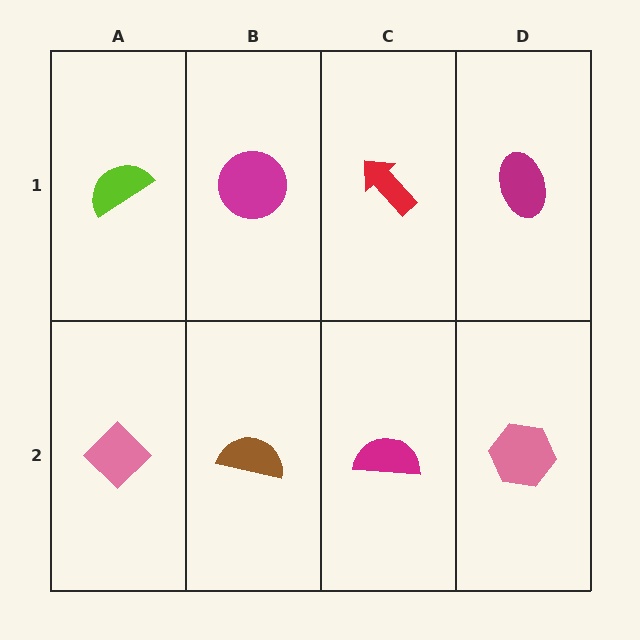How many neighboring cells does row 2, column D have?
2.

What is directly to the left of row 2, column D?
A magenta semicircle.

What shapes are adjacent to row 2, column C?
A red arrow (row 1, column C), a brown semicircle (row 2, column B), a pink hexagon (row 2, column D).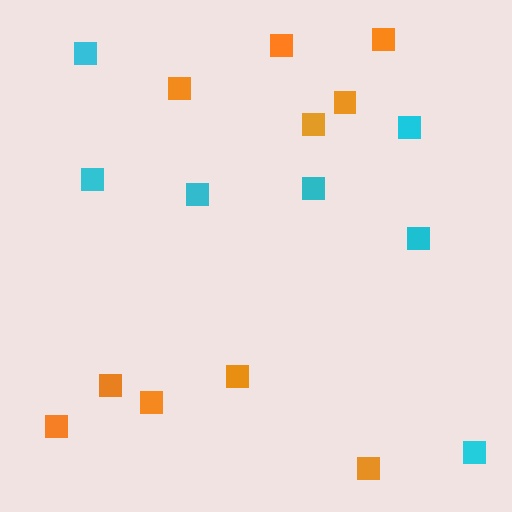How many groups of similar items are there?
There are 2 groups: one group of orange squares (10) and one group of cyan squares (7).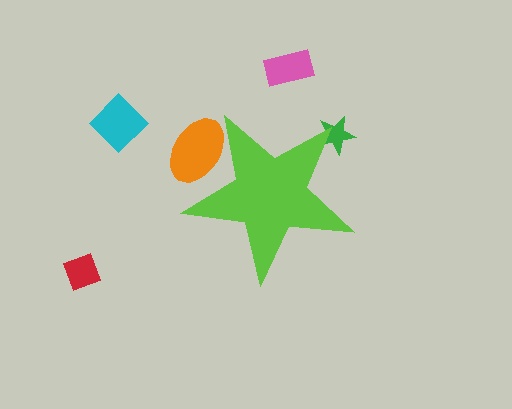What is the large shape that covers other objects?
A lime star.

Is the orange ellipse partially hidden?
Yes, the orange ellipse is partially hidden behind the lime star.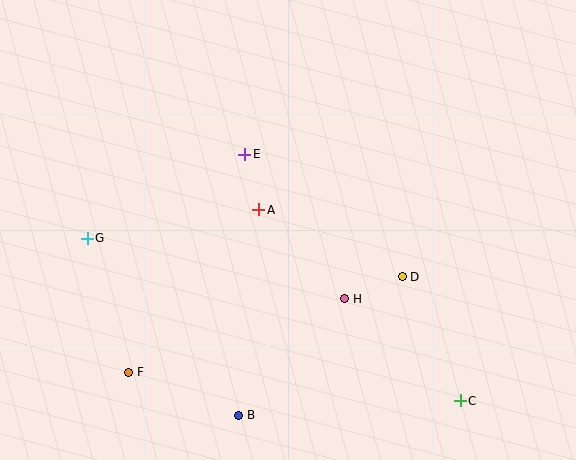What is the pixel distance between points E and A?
The distance between E and A is 57 pixels.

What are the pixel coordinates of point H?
Point H is at (345, 299).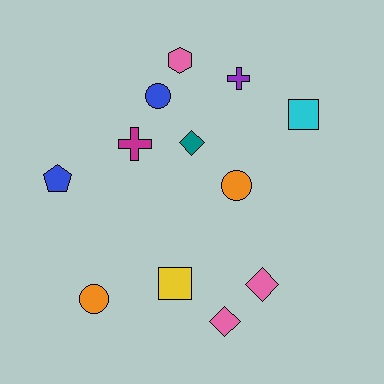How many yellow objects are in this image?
There is 1 yellow object.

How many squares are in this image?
There are 2 squares.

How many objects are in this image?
There are 12 objects.